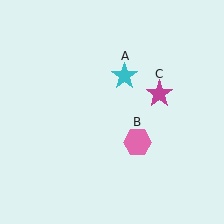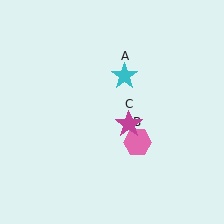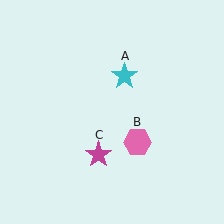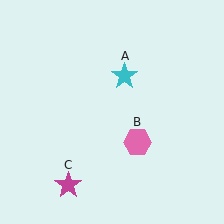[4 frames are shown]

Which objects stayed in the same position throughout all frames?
Cyan star (object A) and pink hexagon (object B) remained stationary.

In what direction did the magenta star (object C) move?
The magenta star (object C) moved down and to the left.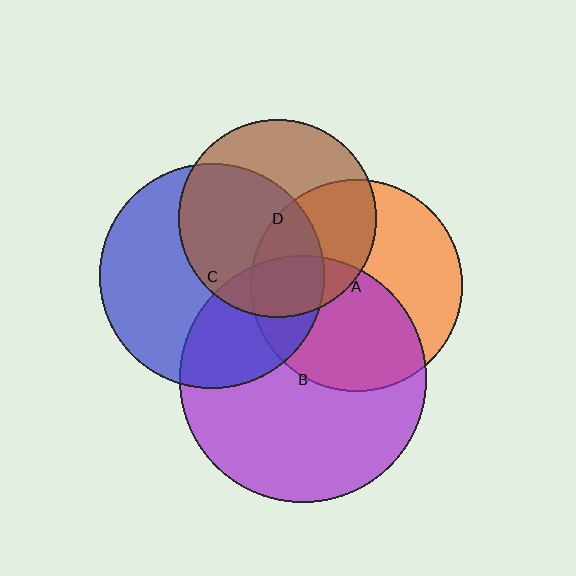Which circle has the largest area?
Circle B (purple).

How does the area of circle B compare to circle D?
Approximately 1.6 times.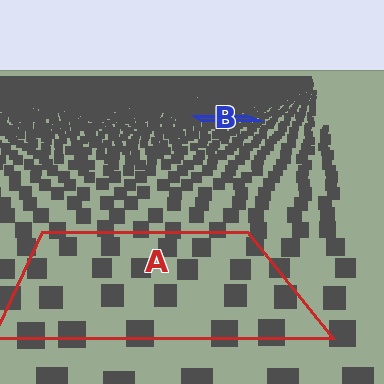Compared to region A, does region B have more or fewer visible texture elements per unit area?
Region B has more texture elements per unit area — they are packed more densely because it is farther away.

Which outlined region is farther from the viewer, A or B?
Region B is farther from the viewer — the texture elements inside it appear smaller and more densely packed.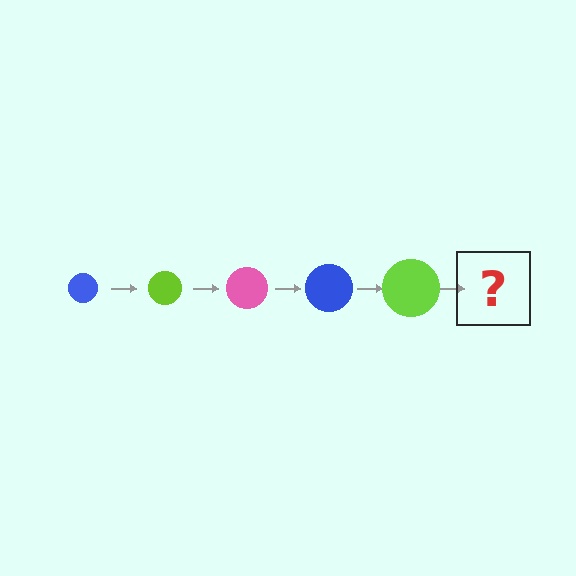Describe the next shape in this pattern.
It should be a pink circle, larger than the previous one.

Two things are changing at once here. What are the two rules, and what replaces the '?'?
The two rules are that the circle grows larger each step and the color cycles through blue, lime, and pink. The '?' should be a pink circle, larger than the previous one.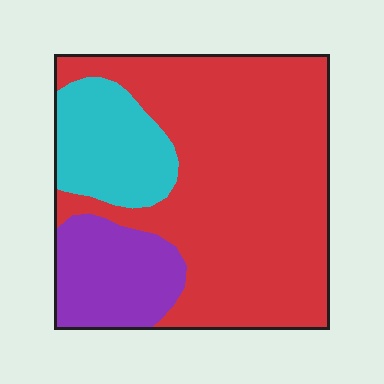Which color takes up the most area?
Red, at roughly 65%.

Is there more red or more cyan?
Red.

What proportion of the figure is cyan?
Cyan takes up about one sixth (1/6) of the figure.